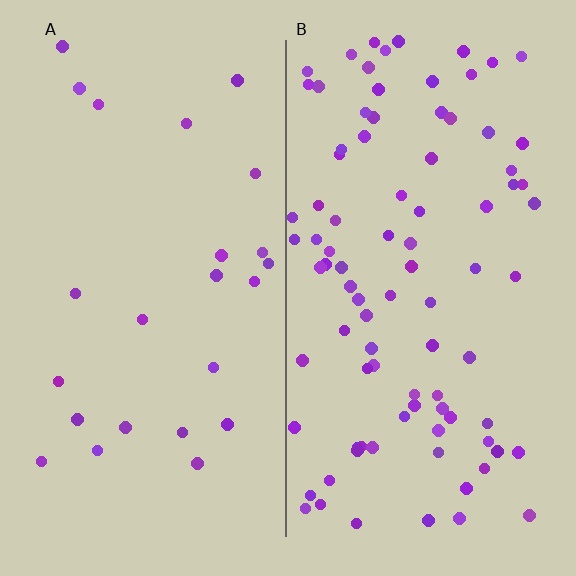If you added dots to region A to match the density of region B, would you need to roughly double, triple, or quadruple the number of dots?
Approximately quadruple.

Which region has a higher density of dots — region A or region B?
B (the right).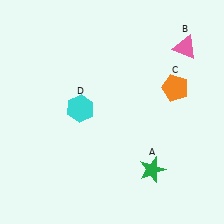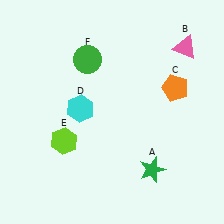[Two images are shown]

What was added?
A lime hexagon (E), a green circle (F) were added in Image 2.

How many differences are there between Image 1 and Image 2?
There are 2 differences between the two images.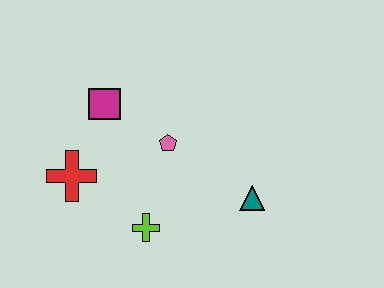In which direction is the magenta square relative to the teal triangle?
The magenta square is to the left of the teal triangle.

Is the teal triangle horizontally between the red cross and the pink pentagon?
No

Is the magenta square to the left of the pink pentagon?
Yes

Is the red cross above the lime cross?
Yes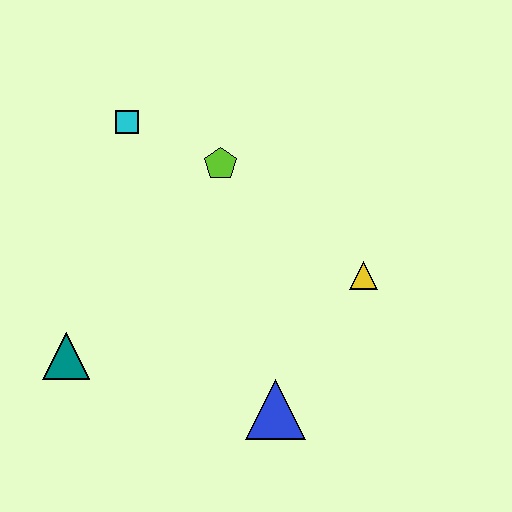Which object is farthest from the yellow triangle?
The teal triangle is farthest from the yellow triangle.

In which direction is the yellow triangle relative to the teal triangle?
The yellow triangle is to the right of the teal triangle.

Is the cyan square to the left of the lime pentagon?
Yes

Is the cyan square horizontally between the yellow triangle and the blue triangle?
No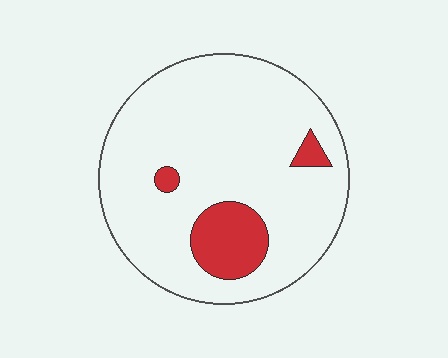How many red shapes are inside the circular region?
3.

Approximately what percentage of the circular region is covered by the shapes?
Approximately 15%.